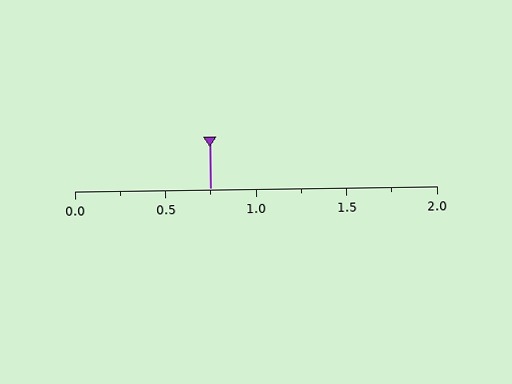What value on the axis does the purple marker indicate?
The marker indicates approximately 0.75.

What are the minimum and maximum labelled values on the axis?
The axis runs from 0.0 to 2.0.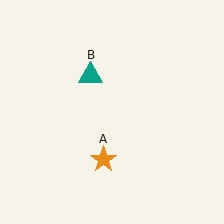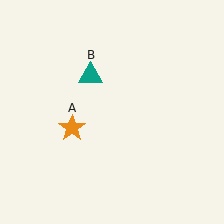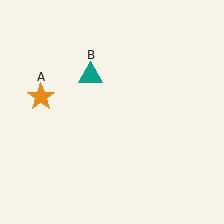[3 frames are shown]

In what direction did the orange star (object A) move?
The orange star (object A) moved up and to the left.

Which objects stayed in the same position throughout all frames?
Teal triangle (object B) remained stationary.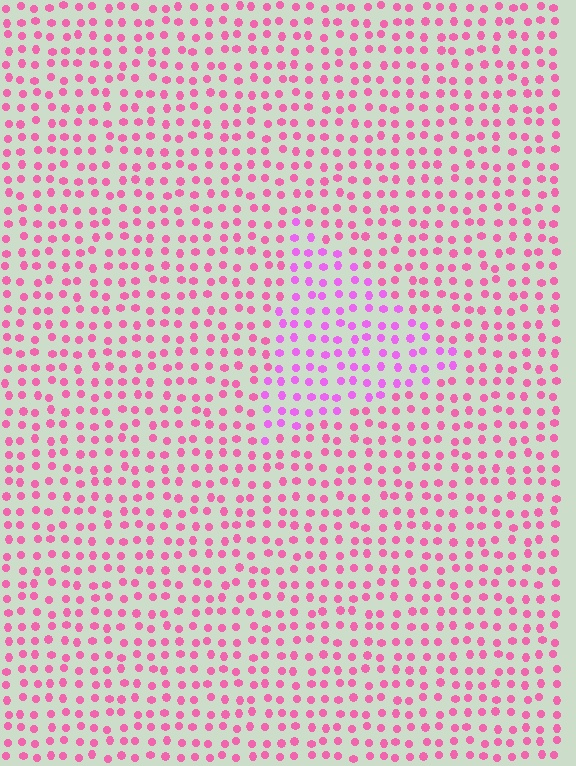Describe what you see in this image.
The image is filled with small pink elements in a uniform arrangement. A triangle-shaped region is visible where the elements are tinted to a slightly different hue, forming a subtle color boundary.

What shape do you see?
I see a triangle.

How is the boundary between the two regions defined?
The boundary is defined purely by a slight shift in hue (about 31 degrees). Spacing, size, and orientation are identical on both sides.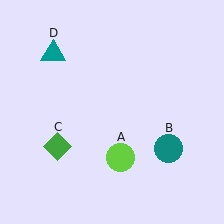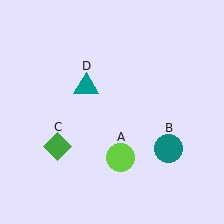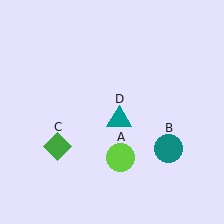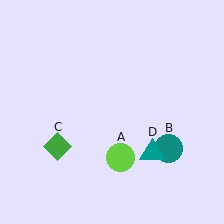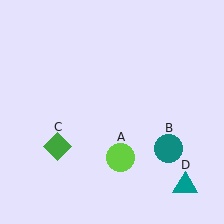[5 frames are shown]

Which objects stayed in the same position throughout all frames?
Lime circle (object A) and teal circle (object B) and green diamond (object C) remained stationary.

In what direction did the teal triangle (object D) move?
The teal triangle (object D) moved down and to the right.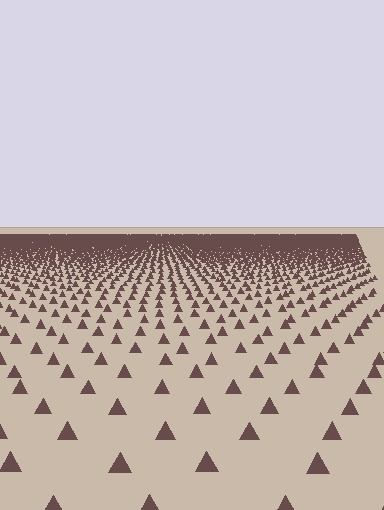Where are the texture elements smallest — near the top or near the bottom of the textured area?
Near the top.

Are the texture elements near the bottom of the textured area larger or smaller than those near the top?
Larger. Near the bottom, elements are closer to the viewer and appear at a bigger on-screen size.